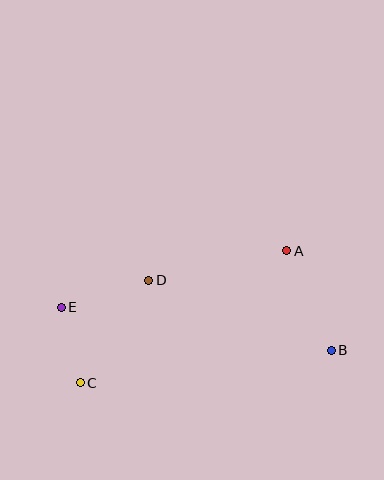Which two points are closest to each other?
Points C and E are closest to each other.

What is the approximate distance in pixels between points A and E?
The distance between A and E is approximately 233 pixels.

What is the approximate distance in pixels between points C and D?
The distance between C and D is approximately 123 pixels.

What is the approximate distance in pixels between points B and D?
The distance between B and D is approximately 196 pixels.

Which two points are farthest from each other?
Points B and E are farthest from each other.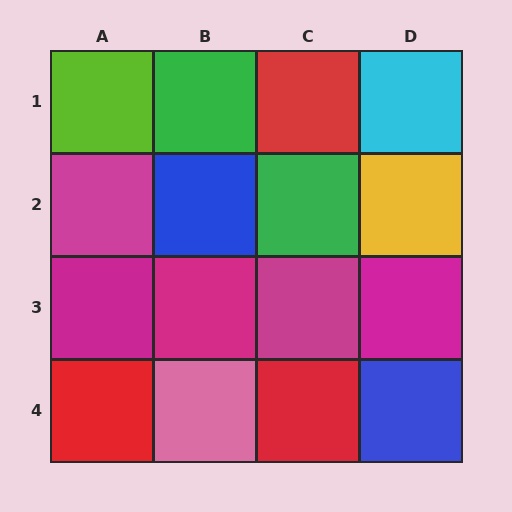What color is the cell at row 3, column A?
Magenta.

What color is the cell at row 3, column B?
Magenta.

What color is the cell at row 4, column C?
Red.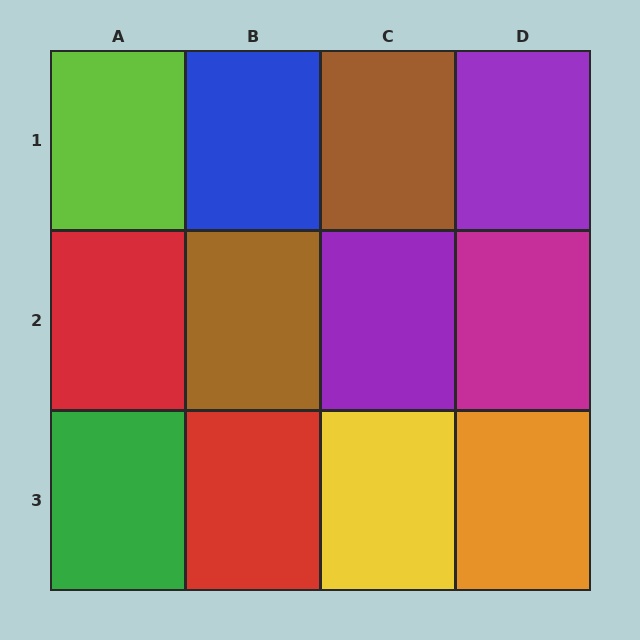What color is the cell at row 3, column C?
Yellow.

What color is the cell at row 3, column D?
Orange.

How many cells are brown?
2 cells are brown.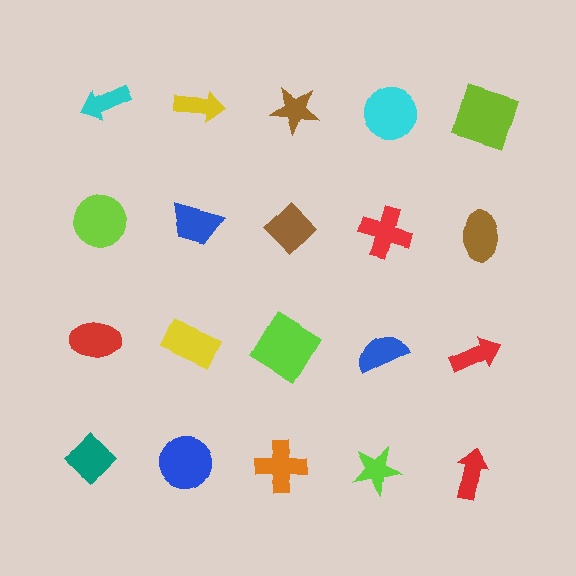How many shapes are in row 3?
5 shapes.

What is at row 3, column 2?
A yellow rectangle.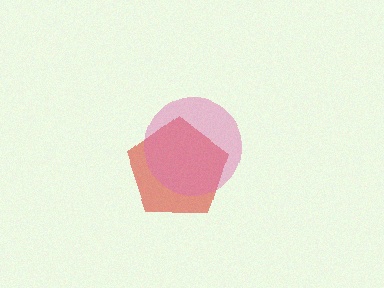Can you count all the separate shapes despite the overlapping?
Yes, there are 2 separate shapes.